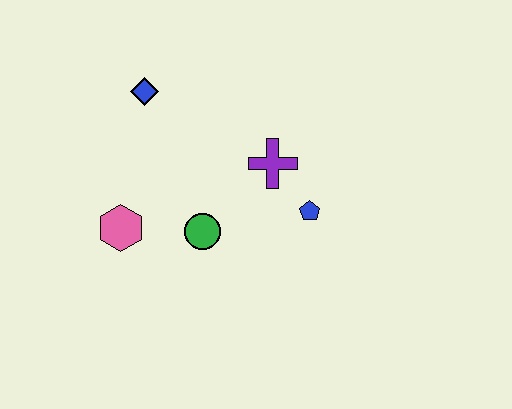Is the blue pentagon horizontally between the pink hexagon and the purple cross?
No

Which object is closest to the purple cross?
The blue pentagon is closest to the purple cross.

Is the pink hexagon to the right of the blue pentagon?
No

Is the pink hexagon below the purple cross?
Yes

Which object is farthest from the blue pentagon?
The blue diamond is farthest from the blue pentagon.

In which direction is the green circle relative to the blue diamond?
The green circle is below the blue diamond.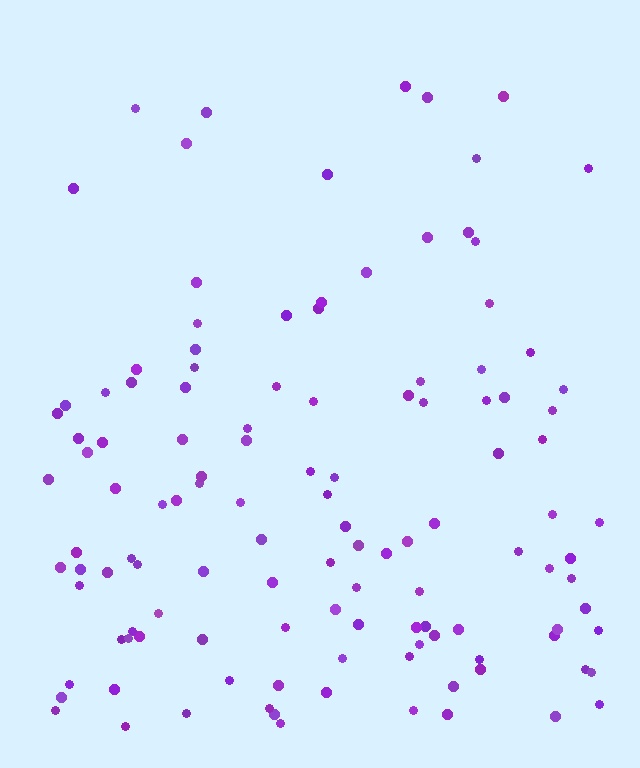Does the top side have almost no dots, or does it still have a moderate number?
Still a moderate number, just noticeably fewer than the bottom.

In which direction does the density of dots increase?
From top to bottom, with the bottom side densest.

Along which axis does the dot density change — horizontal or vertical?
Vertical.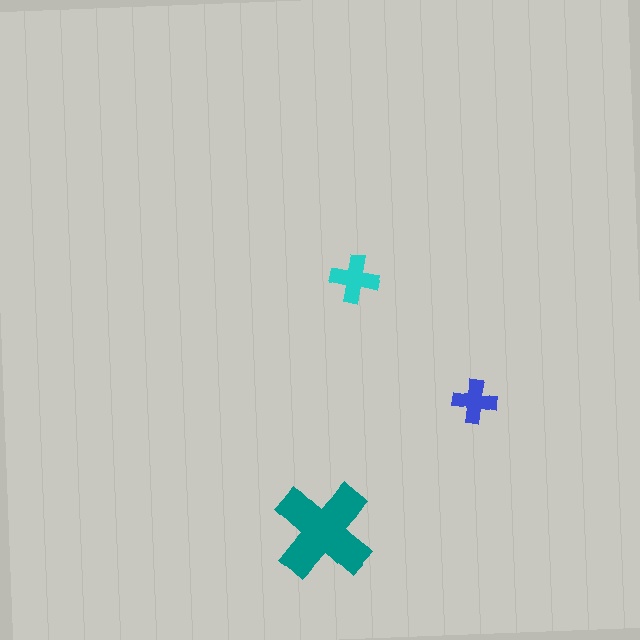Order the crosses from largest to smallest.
the teal one, the cyan one, the blue one.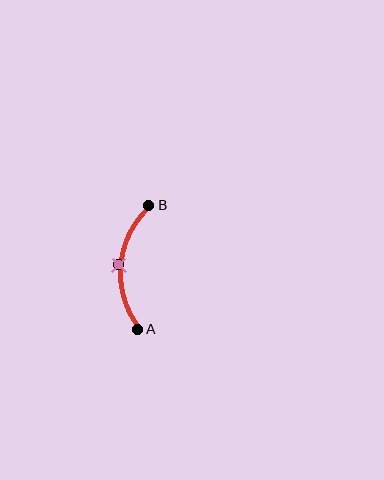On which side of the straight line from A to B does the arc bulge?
The arc bulges to the left of the straight line connecting A and B.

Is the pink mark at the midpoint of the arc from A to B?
Yes. The pink mark lies on the arc at equal arc-length from both A and B — it is the arc midpoint.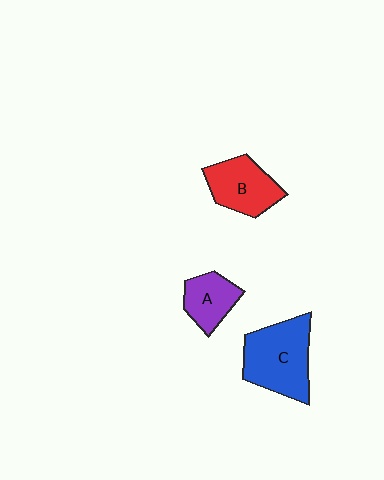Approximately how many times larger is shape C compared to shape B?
Approximately 1.4 times.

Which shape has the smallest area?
Shape A (purple).